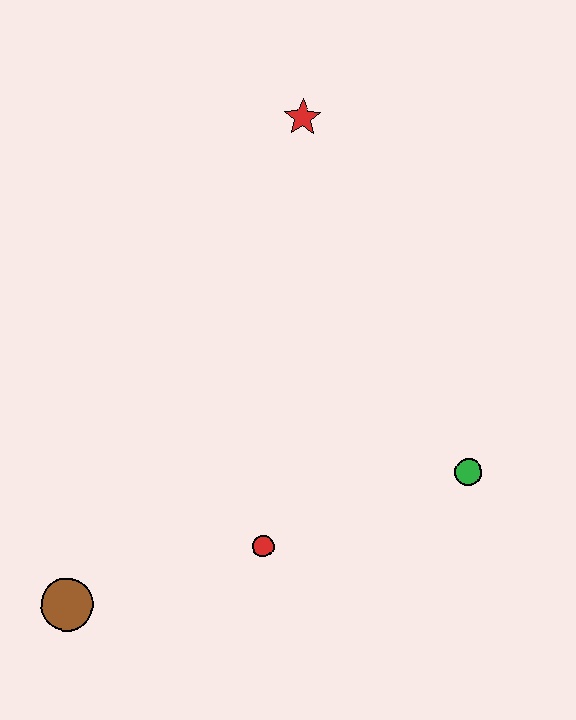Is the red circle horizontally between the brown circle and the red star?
Yes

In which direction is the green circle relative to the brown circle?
The green circle is to the right of the brown circle.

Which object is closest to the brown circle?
The red circle is closest to the brown circle.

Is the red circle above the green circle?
No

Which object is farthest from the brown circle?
The red star is farthest from the brown circle.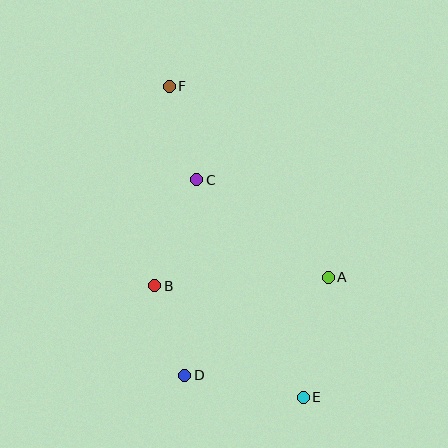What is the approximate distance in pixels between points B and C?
The distance between B and C is approximately 114 pixels.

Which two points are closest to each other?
Points B and D are closest to each other.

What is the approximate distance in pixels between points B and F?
The distance between B and F is approximately 200 pixels.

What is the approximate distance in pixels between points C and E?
The distance between C and E is approximately 242 pixels.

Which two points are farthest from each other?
Points E and F are farthest from each other.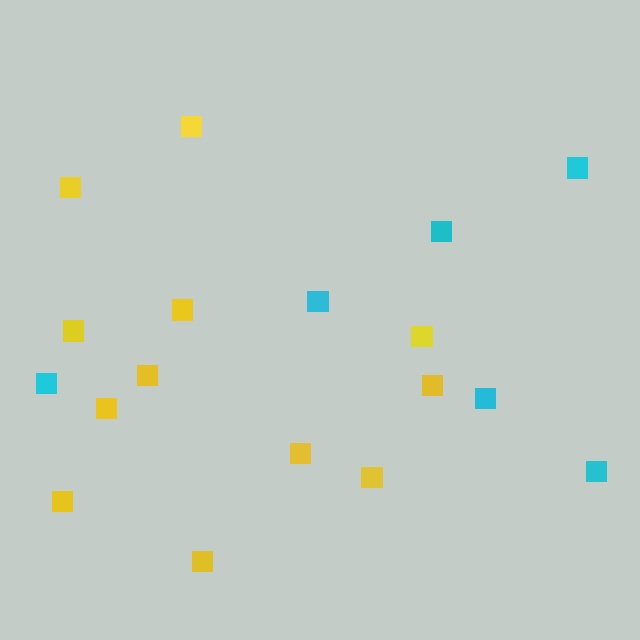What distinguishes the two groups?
There are 2 groups: one group of cyan squares (6) and one group of yellow squares (12).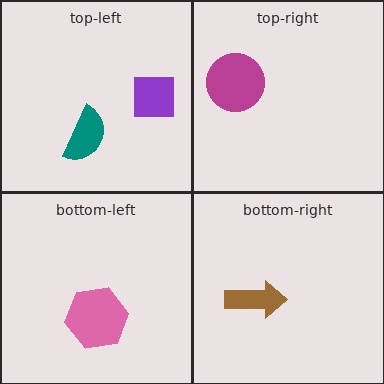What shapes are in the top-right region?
The magenta circle.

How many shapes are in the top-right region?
1.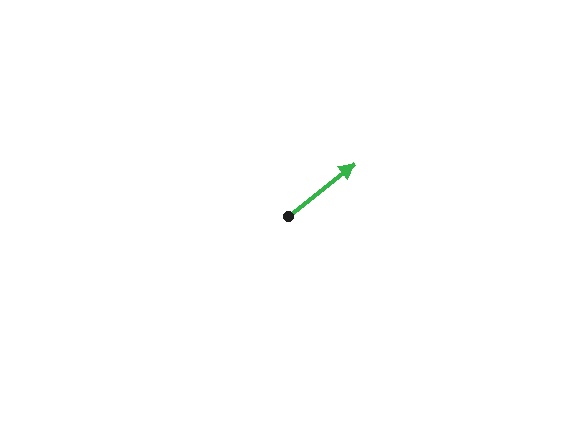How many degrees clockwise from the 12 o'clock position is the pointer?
Approximately 52 degrees.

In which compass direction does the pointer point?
Northeast.